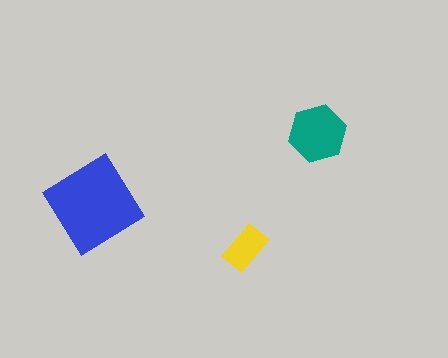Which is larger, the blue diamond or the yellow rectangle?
The blue diamond.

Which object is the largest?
The blue diamond.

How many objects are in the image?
There are 3 objects in the image.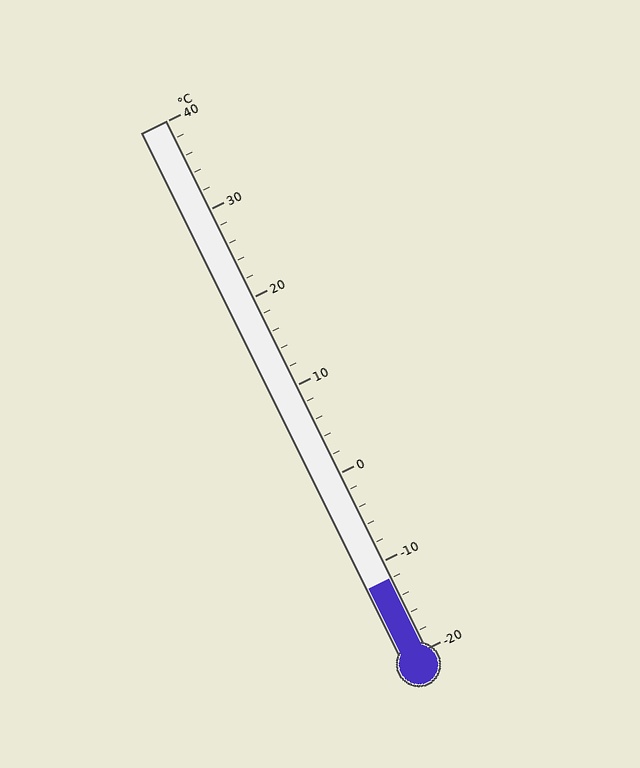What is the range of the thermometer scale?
The thermometer scale ranges from -20°C to 40°C.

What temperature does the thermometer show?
The thermometer shows approximately -12°C.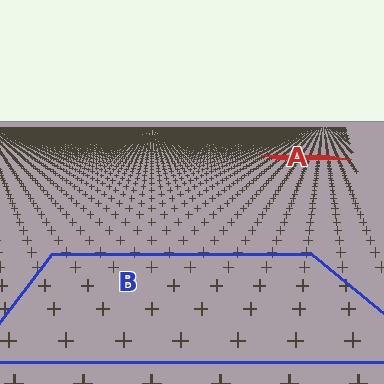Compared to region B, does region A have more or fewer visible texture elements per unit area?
Region A has more texture elements per unit area — they are packed more densely because it is farther away.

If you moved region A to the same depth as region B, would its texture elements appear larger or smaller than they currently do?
They would appear larger. At a closer depth, the same texture elements are projected at a bigger on-screen size.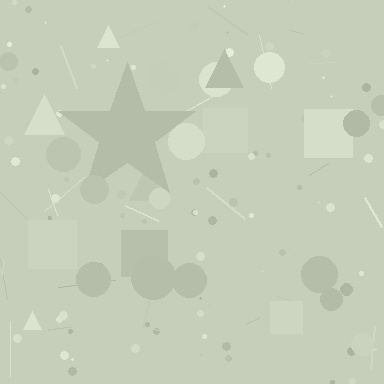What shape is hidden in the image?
A star is hidden in the image.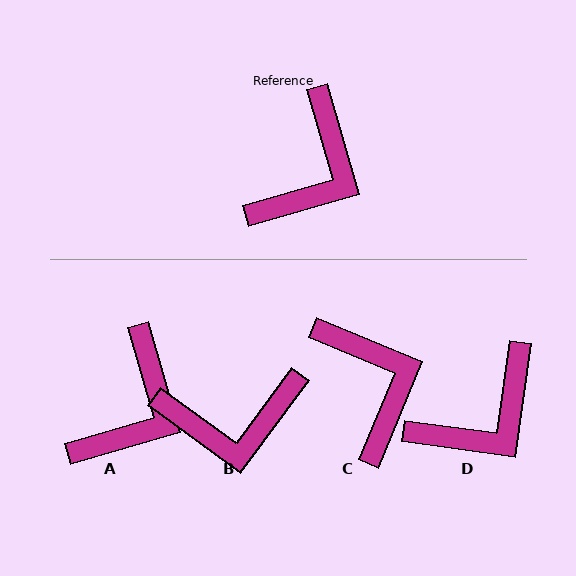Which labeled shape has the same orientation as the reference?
A.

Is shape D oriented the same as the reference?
No, it is off by about 24 degrees.